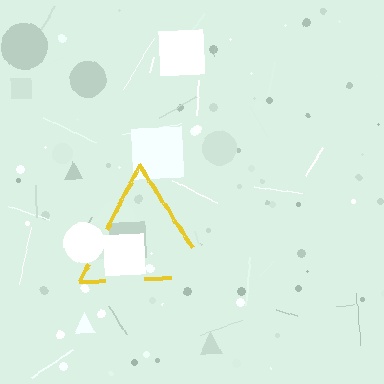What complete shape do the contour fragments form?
The contour fragments form a triangle.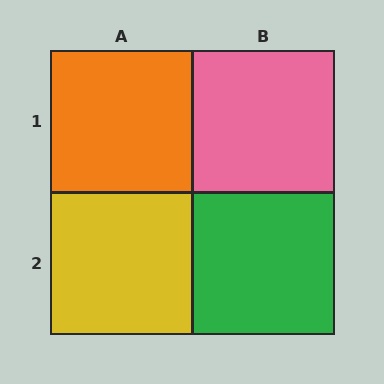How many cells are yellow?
1 cell is yellow.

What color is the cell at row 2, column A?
Yellow.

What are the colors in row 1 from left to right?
Orange, pink.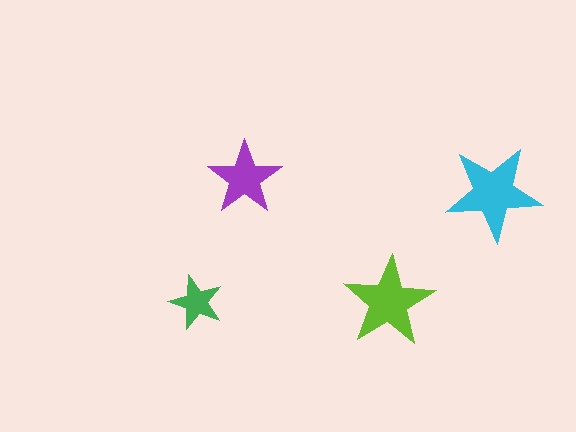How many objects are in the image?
There are 4 objects in the image.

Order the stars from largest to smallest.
the cyan one, the lime one, the purple one, the green one.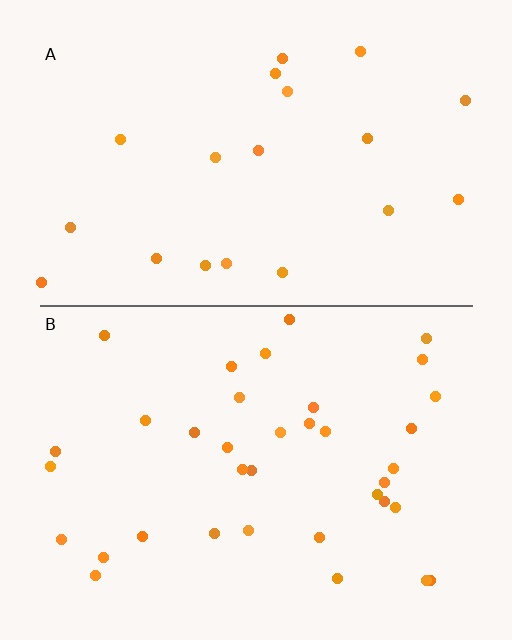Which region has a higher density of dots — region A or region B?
B (the bottom).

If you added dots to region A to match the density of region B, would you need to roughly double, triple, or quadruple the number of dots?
Approximately double.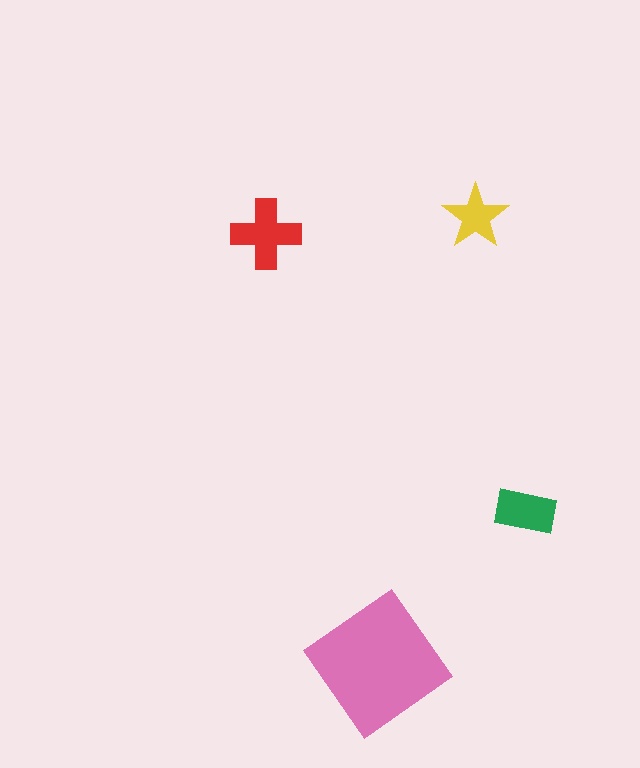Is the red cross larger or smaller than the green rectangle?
Larger.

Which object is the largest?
The pink diamond.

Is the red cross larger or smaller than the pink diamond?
Smaller.